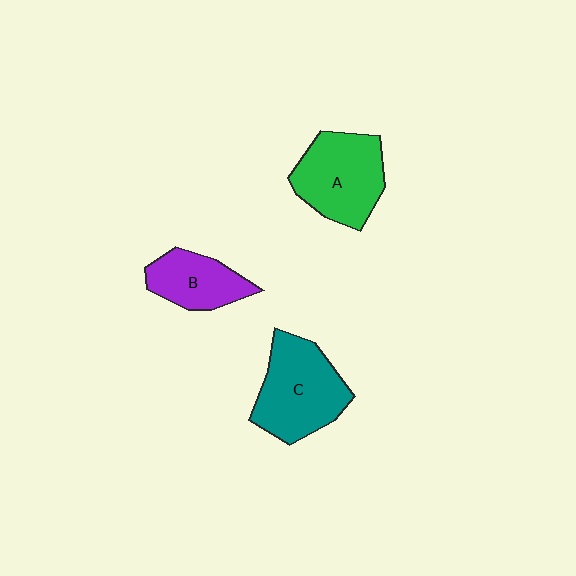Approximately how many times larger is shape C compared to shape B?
Approximately 1.6 times.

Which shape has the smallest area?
Shape B (purple).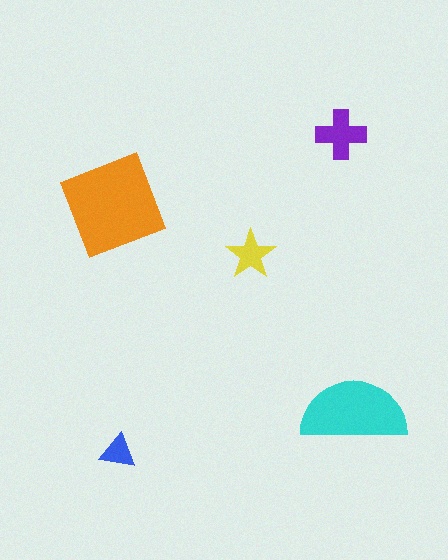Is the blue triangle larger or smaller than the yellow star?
Smaller.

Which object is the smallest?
The blue triangle.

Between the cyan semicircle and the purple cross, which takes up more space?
The cyan semicircle.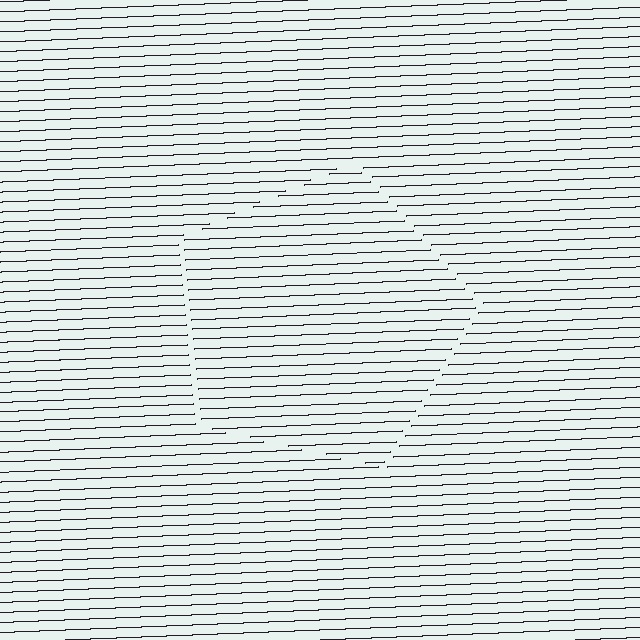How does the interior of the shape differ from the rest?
The interior of the shape contains the same grating, shifted by half a period — the contour is defined by the phase discontinuity where line-ends from the inner and outer gratings abut.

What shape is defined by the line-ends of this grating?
An illusory pentagon. The interior of the shape contains the same grating, shifted by half a period — the contour is defined by the phase discontinuity where line-ends from the inner and outer gratings abut.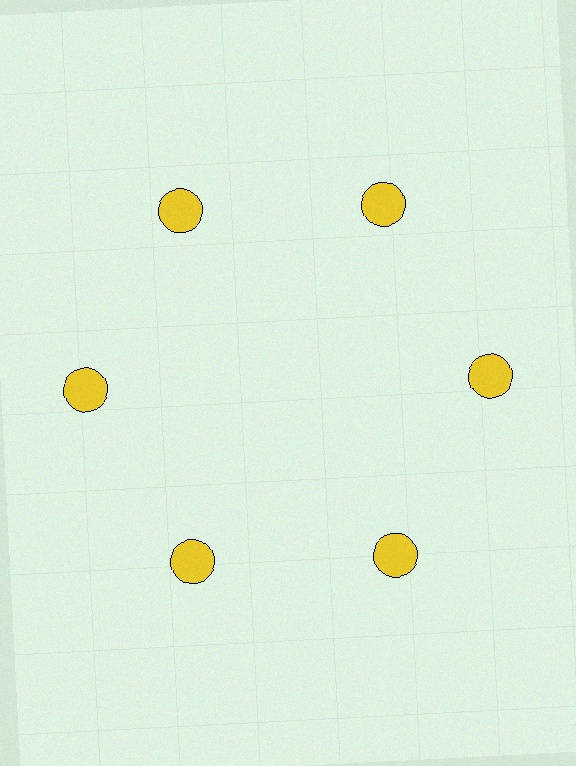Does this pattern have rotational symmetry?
Yes, this pattern has 6-fold rotational symmetry. It looks the same after rotating 60 degrees around the center.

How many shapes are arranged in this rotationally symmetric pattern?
There are 6 shapes, arranged in 6 groups of 1.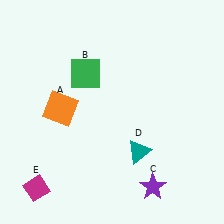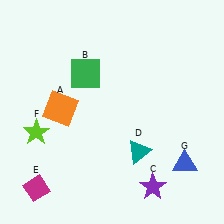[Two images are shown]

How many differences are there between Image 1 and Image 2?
There are 2 differences between the two images.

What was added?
A lime star (F), a blue triangle (G) were added in Image 2.